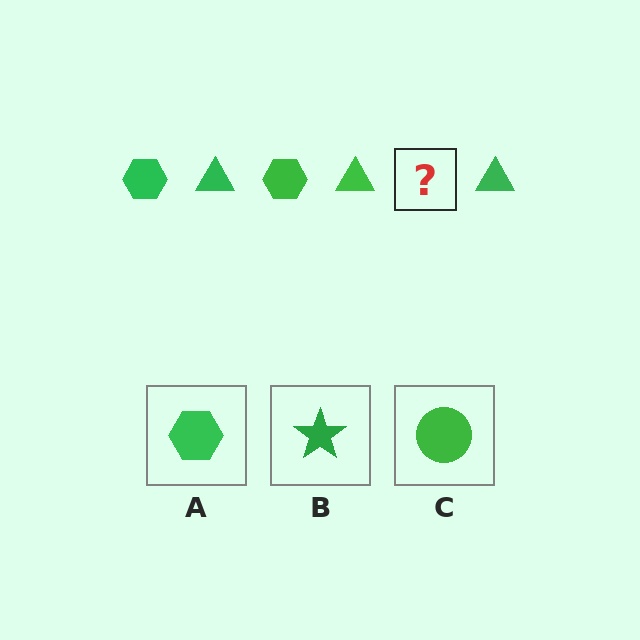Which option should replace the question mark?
Option A.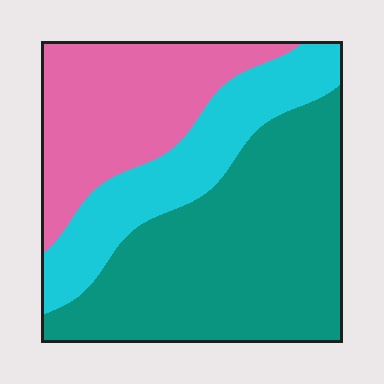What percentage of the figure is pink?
Pink takes up between a quarter and a half of the figure.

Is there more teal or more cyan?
Teal.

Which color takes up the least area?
Cyan, at roughly 25%.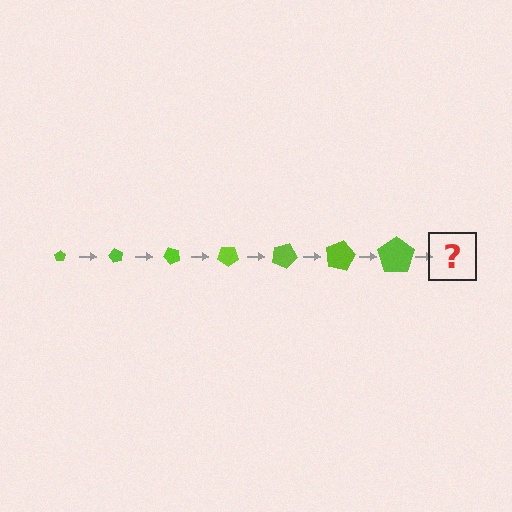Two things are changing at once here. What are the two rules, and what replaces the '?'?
The two rules are that the pentagon grows larger each step and it rotates 60 degrees each step. The '?' should be a pentagon, larger than the previous one and rotated 420 degrees from the start.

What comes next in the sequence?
The next element should be a pentagon, larger than the previous one and rotated 420 degrees from the start.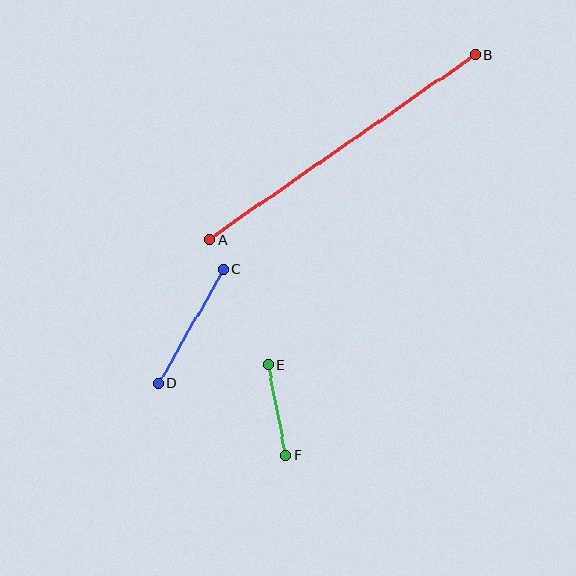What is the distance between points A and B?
The distance is approximately 323 pixels.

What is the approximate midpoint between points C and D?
The midpoint is at approximately (191, 326) pixels.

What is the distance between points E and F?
The distance is approximately 92 pixels.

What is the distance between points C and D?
The distance is approximately 131 pixels.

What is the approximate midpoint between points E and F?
The midpoint is at approximately (277, 410) pixels.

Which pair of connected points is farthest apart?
Points A and B are farthest apart.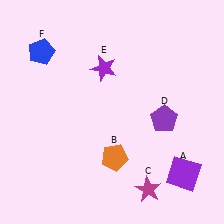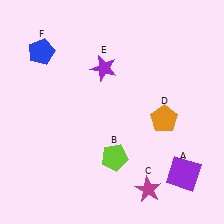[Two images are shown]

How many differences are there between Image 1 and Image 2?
There are 2 differences between the two images.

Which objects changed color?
B changed from orange to lime. D changed from purple to orange.